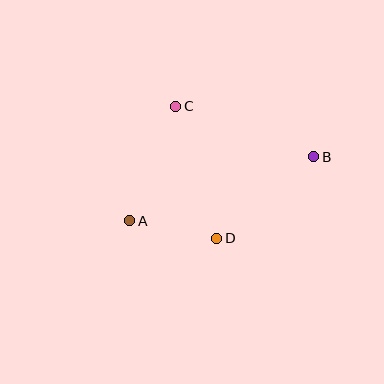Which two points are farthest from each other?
Points A and B are farthest from each other.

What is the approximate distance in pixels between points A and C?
The distance between A and C is approximately 124 pixels.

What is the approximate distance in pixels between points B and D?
The distance between B and D is approximately 127 pixels.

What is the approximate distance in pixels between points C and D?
The distance between C and D is approximately 138 pixels.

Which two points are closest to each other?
Points A and D are closest to each other.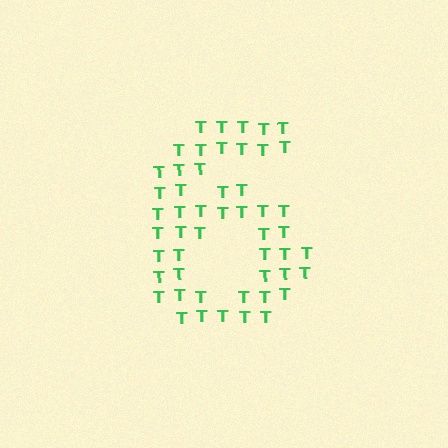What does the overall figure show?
The overall figure shows the digit 6.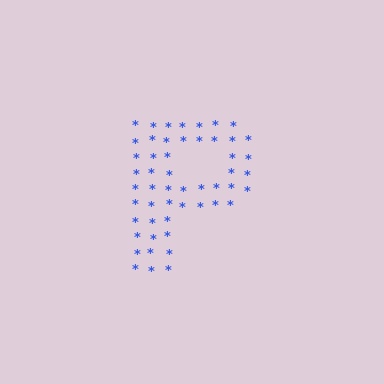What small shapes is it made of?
It is made of small asterisks.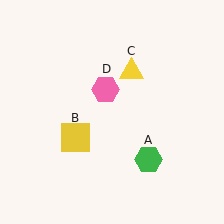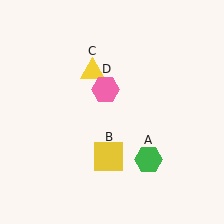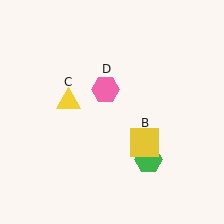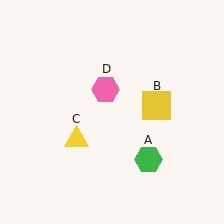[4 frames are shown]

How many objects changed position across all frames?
2 objects changed position: yellow square (object B), yellow triangle (object C).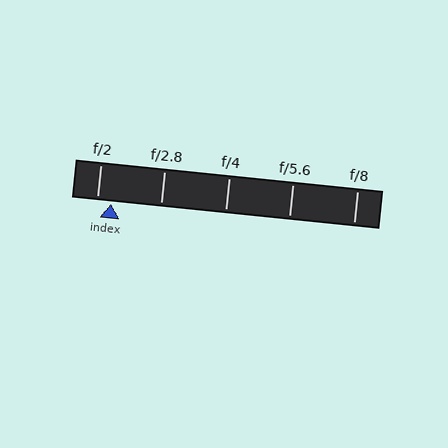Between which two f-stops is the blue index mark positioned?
The index mark is between f/2 and f/2.8.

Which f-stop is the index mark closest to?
The index mark is closest to f/2.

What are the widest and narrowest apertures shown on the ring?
The widest aperture shown is f/2 and the narrowest is f/8.